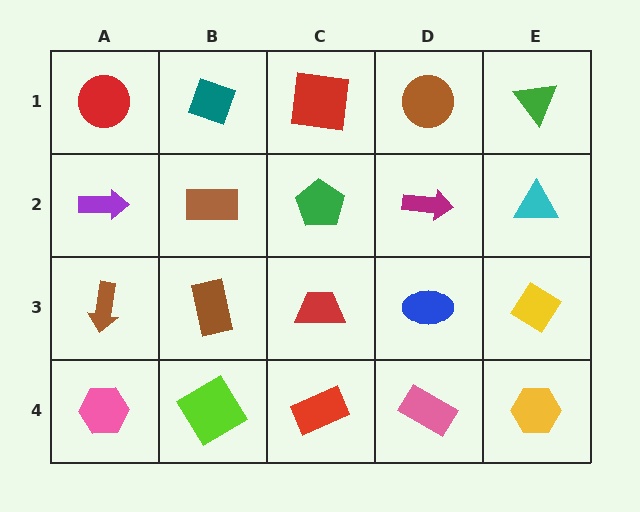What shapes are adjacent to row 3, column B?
A brown rectangle (row 2, column B), a lime diamond (row 4, column B), a brown arrow (row 3, column A), a red trapezoid (row 3, column C).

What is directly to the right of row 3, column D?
A yellow diamond.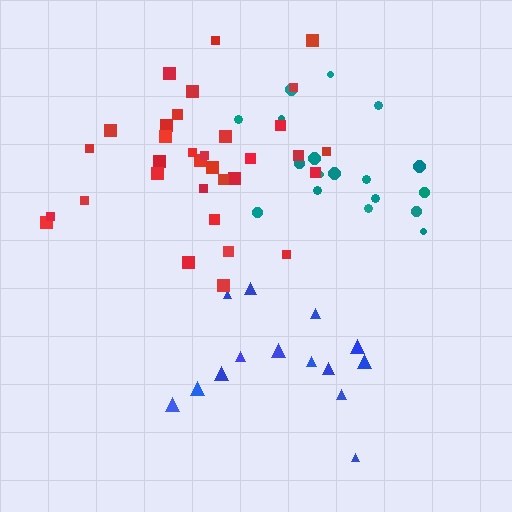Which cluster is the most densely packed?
Red.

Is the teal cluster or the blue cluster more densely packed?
Teal.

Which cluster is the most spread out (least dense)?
Blue.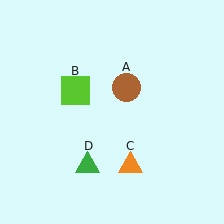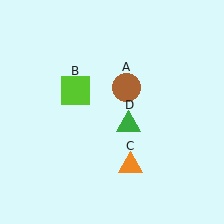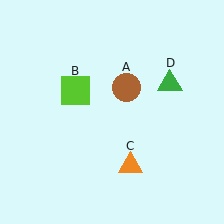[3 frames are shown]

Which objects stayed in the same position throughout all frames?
Brown circle (object A) and lime square (object B) and orange triangle (object C) remained stationary.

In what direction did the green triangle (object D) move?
The green triangle (object D) moved up and to the right.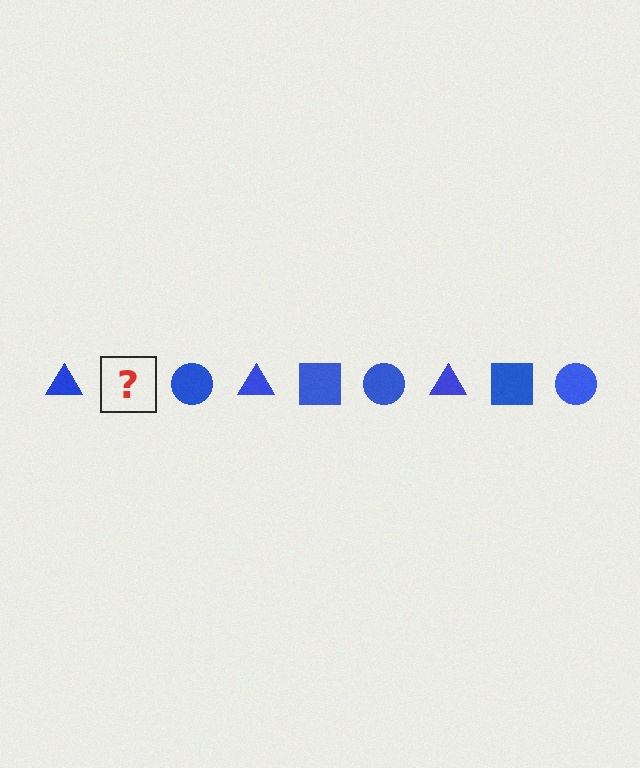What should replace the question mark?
The question mark should be replaced with a blue square.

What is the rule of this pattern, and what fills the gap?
The rule is that the pattern cycles through triangle, square, circle shapes in blue. The gap should be filled with a blue square.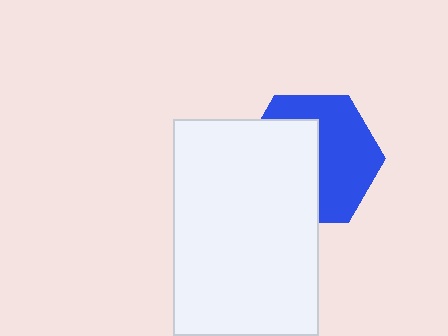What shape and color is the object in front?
The object in front is a white rectangle.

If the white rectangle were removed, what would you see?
You would see the complete blue hexagon.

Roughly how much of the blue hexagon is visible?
About half of it is visible (roughly 52%).